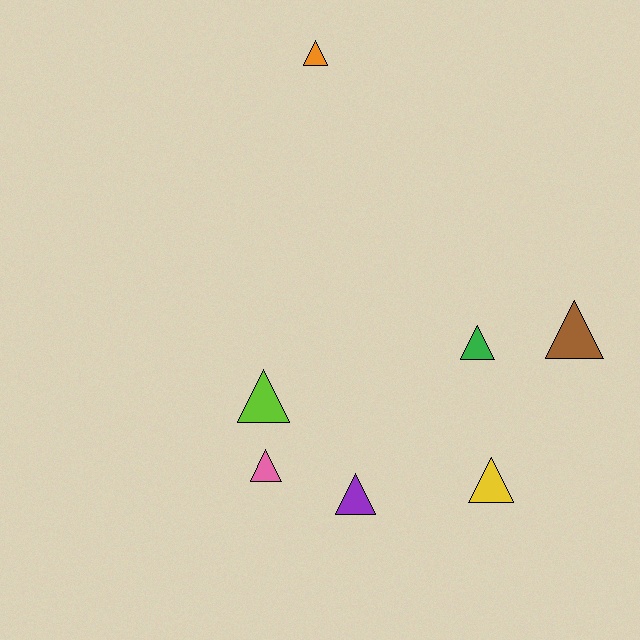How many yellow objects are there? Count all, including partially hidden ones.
There is 1 yellow object.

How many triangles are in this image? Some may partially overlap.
There are 7 triangles.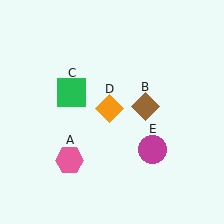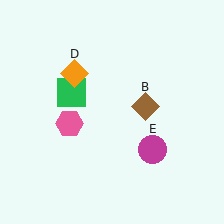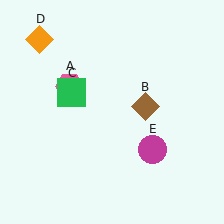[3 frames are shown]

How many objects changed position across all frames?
2 objects changed position: pink hexagon (object A), orange diamond (object D).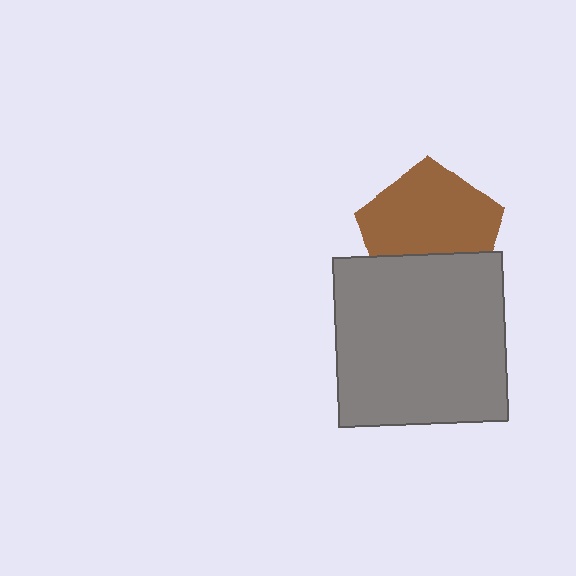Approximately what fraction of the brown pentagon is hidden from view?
Roughly 33% of the brown pentagon is hidden behind the gray square.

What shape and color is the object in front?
The object in front is a gray square.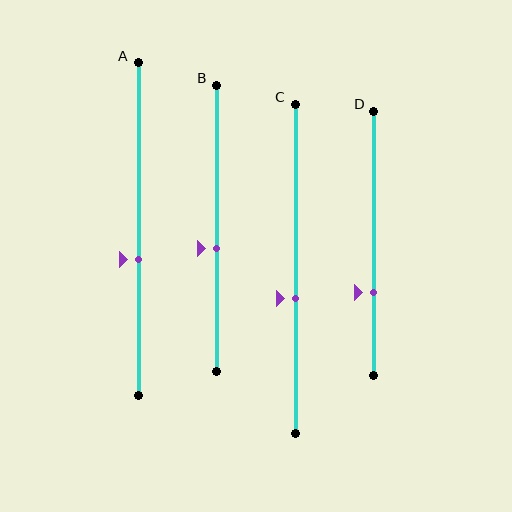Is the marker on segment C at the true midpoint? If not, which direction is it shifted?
No, the marker on segment C is shifted downward by about 9% of the segment length.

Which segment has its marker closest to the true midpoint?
Segment B has its marker closest to the true midpoint.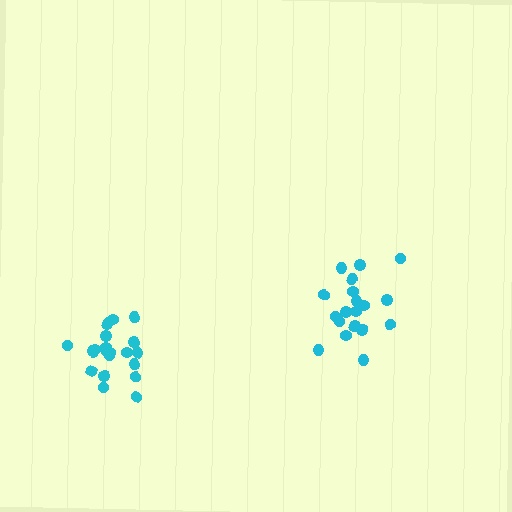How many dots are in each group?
Group 1: 19 dots, Group 2: 21 dots (40 total).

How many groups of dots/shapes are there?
There are 2 groups.